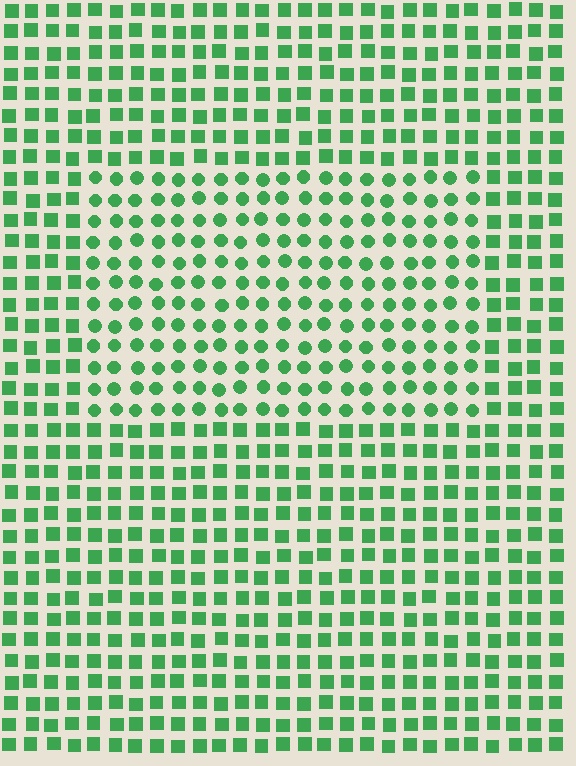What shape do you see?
I see a rectangle.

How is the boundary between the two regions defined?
The boundary is defined by a change in element shape: circles inside vs. squares outside. All elements share the same color and spacing.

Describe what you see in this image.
The image is filled with small green elements arranged in a uniform grid. A rectangle-shaped region contains circles, while the surrounding area contains squares. The boundary is defined purely by the change in element shape.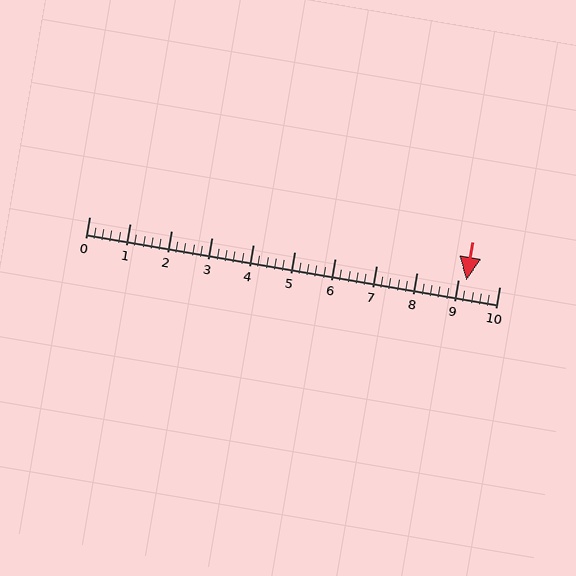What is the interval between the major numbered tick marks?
The major tick marks are spaced 1 units apart.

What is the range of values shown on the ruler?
The ruler shows values from 0 to 10.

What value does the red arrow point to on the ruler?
The red arrow points to approximately 9.2.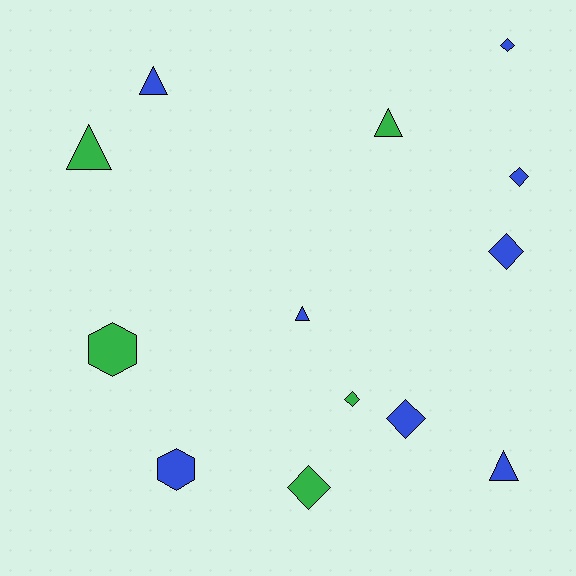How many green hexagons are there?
There is 1 green hexagon.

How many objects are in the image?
There are 13 objects.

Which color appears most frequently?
Blue, with 8 objects.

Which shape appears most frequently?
Diamond, with 6 objects.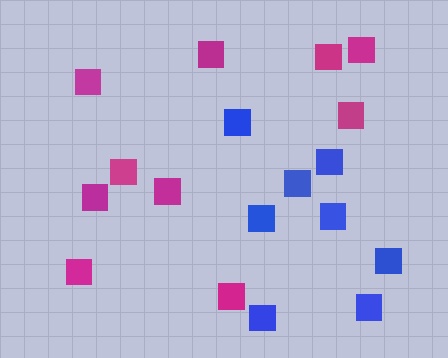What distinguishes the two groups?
There are 2 groups: one group of blue squares (8) and one group of magenta squares (10).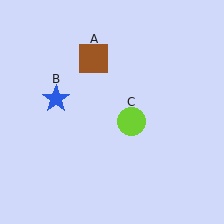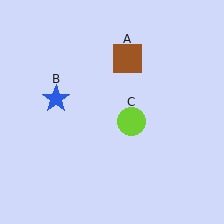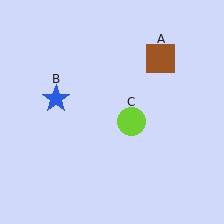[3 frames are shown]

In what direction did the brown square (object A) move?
The brown square (object A) moved right.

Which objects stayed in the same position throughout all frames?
Blue star (object B) and lime circle (object C) remained stationary.